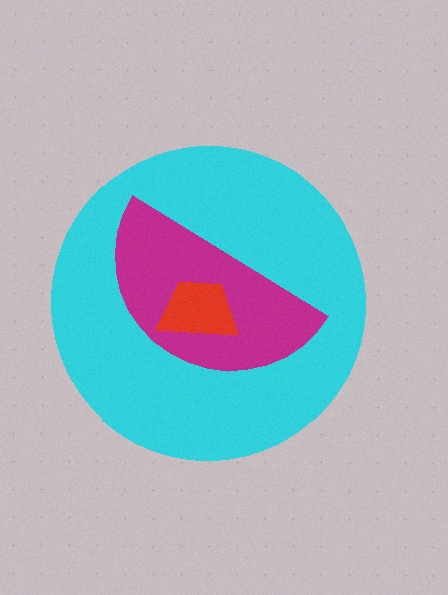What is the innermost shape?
The red trapezoid.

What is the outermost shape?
The cyan circle.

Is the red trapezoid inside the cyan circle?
Yes.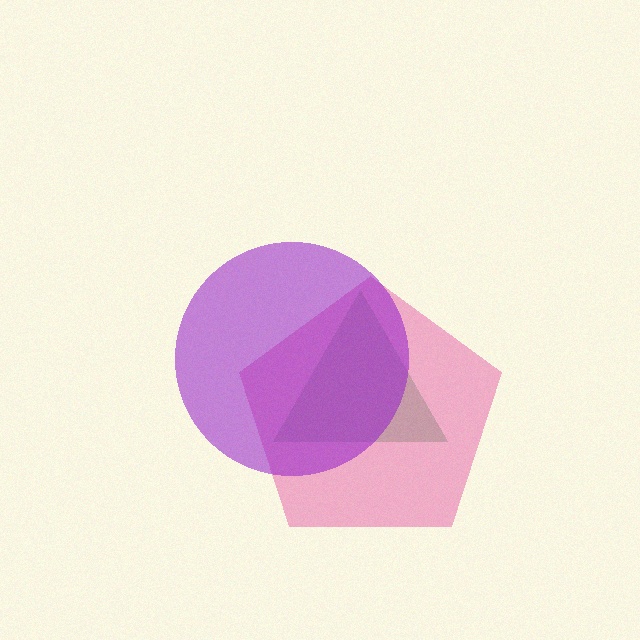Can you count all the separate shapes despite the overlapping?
Yes, there are 3 separate shapes.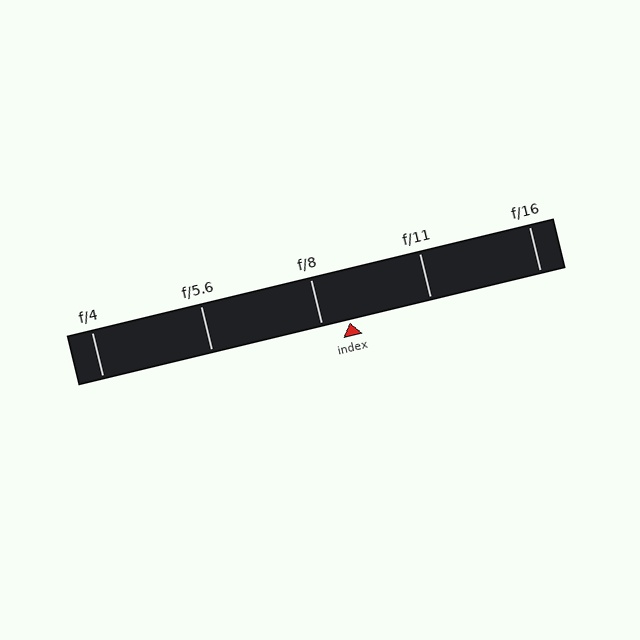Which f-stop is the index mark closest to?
The index mark is closest to f/8.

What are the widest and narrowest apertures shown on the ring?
The widest aperture shown is f/4 and the narrowest is f/16.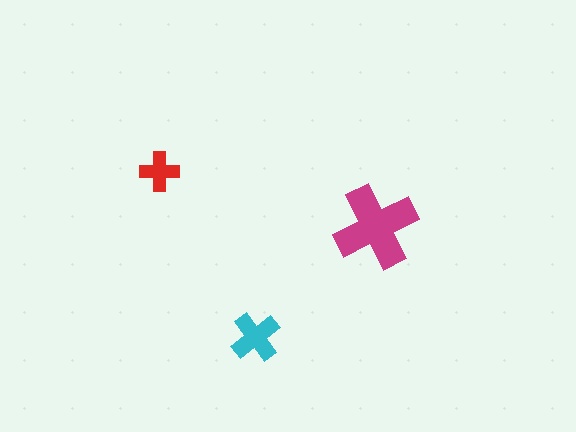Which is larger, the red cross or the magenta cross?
The magenta one.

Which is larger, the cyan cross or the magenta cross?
The magenta one.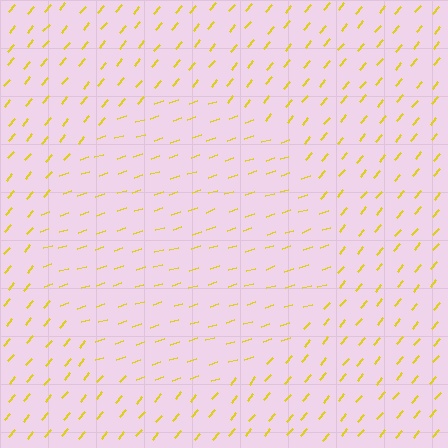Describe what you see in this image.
The image is filled with small yellow line segments. A circle region in the image has lines oriented differently from the surrounding lines, creating a visible texture boundary.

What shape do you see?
I see a circle.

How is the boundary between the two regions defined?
The boundary is defined purely by a change in line orientation (approximately 33 degrees difference). All lines are the same color and thickness.